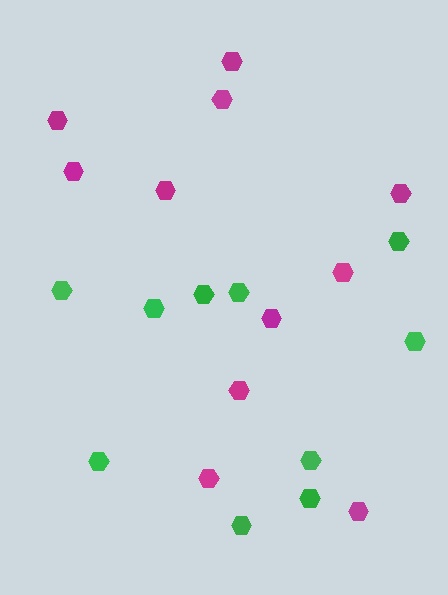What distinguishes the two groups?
There are 2 groups: one group of magenta hexagons (11) and one group of green hexagons (10).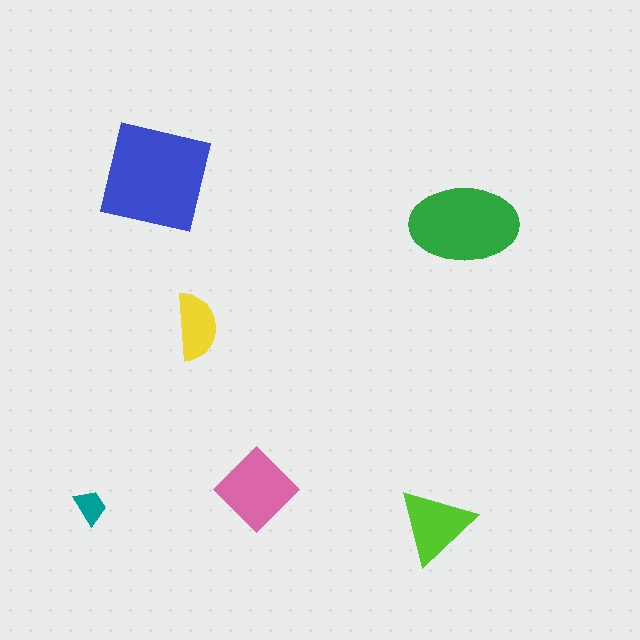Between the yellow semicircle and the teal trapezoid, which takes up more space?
The yellow semicircle.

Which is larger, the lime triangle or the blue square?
The blue square.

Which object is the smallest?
The teal trapezoid.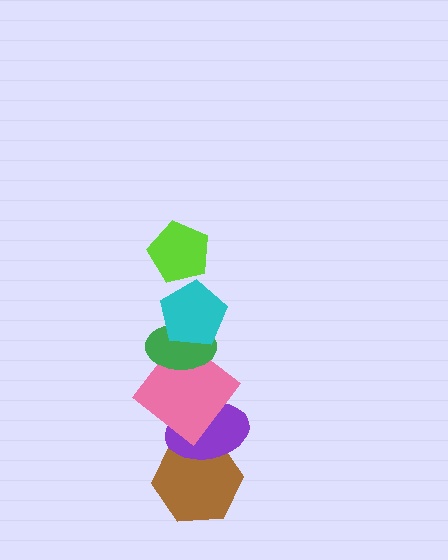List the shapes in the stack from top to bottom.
From top to bottom: the lime pentagon, the cyan pentagon, the green ellipse, the pink diamond, the purple ellipse, the brown hexagon.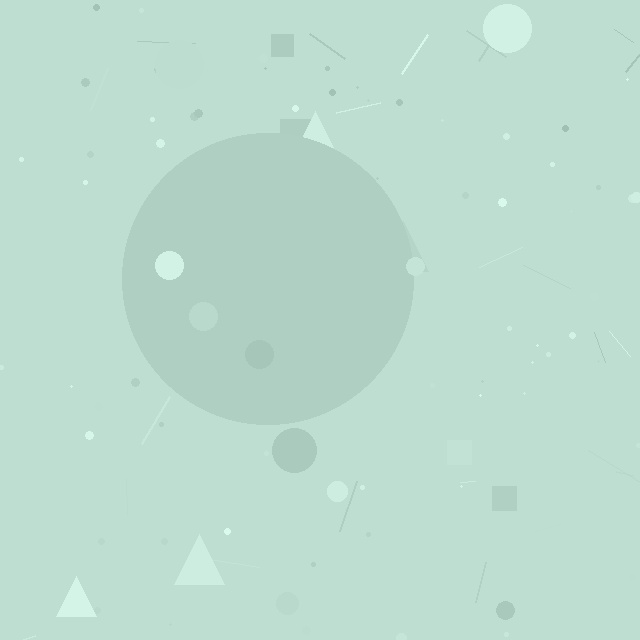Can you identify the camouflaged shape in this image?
The camouflaged shape is a circle.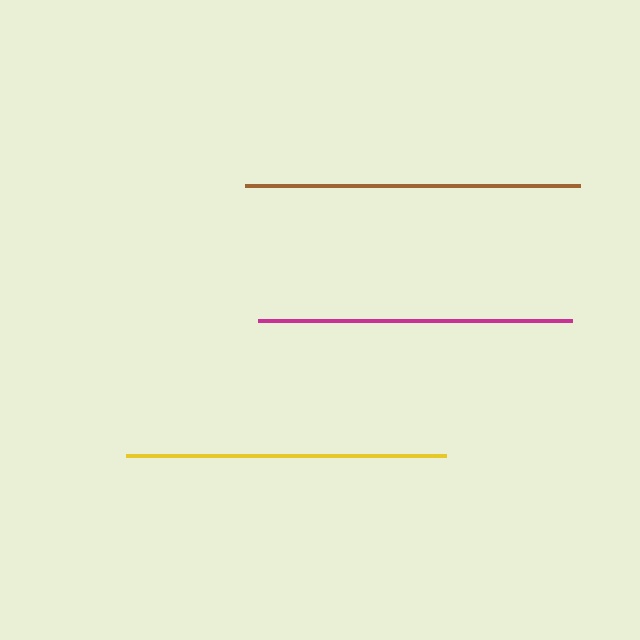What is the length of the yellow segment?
The yellow segment is approximately 320 pixels long.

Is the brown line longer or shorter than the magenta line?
The brown line is longer than the magenta line.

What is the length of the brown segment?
The brown segment is approximately 335 pixels long.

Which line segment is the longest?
The brown line is the longest at approximately 335 pixels.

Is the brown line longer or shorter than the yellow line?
The brown line is longer than the yellow line.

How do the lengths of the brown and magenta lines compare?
The brown and magenta lines are approximately the same length.